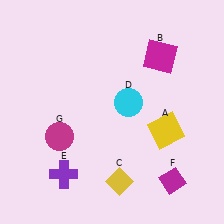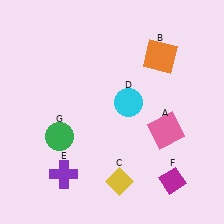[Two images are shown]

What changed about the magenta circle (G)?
In Image 1, G is magenta. In Image 2, it changed to green.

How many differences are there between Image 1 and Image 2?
There are 3 differences between the two images.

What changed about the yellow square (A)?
In Image 1, A is yellow. In Image 2, it changed to pink.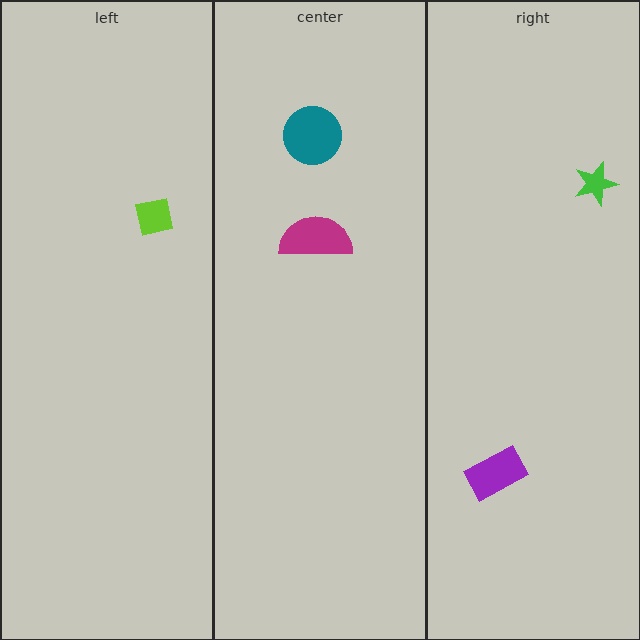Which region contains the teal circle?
The center region.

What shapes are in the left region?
The lime square.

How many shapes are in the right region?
2.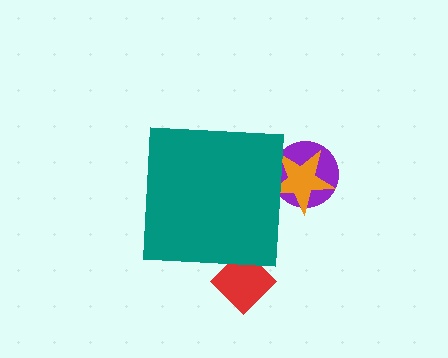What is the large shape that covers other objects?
A teal square.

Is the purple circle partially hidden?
Yes, the purple circle is partially hidden behind the teal square.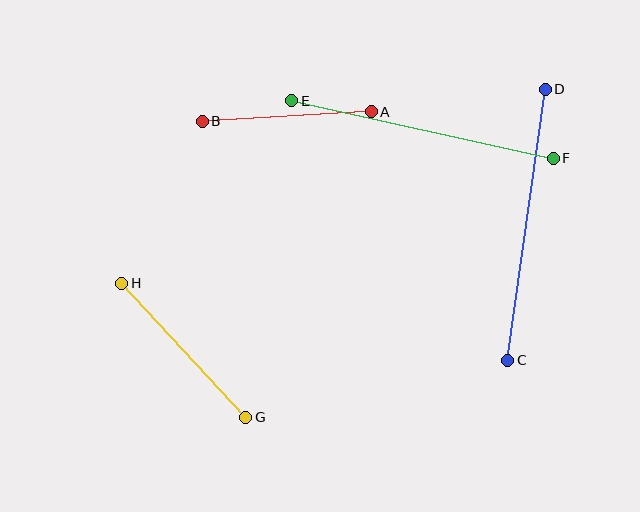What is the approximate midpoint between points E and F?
The midpoint is at approximately (423, 130) pixels.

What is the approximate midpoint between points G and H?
The midpoint is at approximately (184, 350) pixels.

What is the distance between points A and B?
The distance is approximately 169 pixels.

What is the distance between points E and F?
The distance is approximately 268 pixels.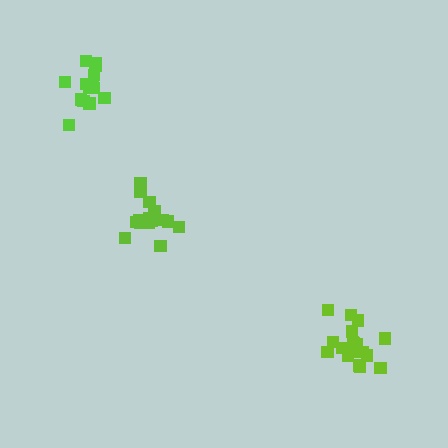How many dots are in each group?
Group 1: 16 dots, Group 2: 19 dots, Group 3: 14 dots (49 total).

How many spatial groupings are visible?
There are 3 spatial groupings.